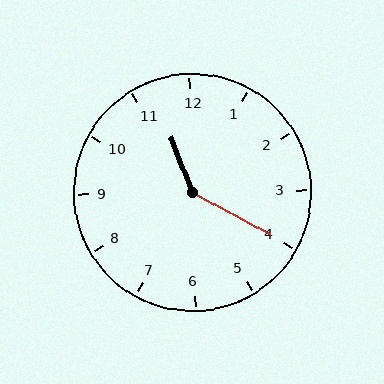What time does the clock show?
11:20.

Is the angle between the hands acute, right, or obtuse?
It is obtuse.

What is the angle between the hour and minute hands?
Approximately 140 degrees.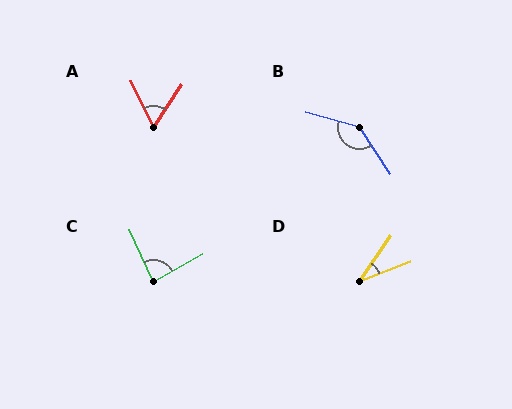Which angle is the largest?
B, at approximately 139 degrees.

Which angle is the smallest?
D, at approximately 34 degrees.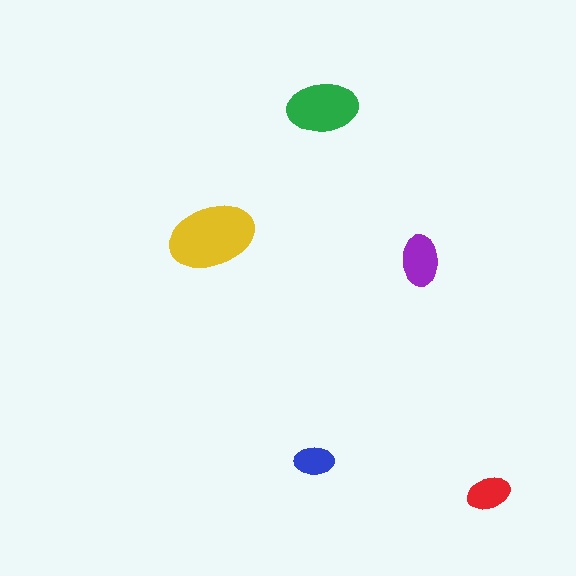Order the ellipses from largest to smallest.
the yellow one, the green one, the purple one, the red one, the blue one.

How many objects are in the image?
There are 5 objects in the image.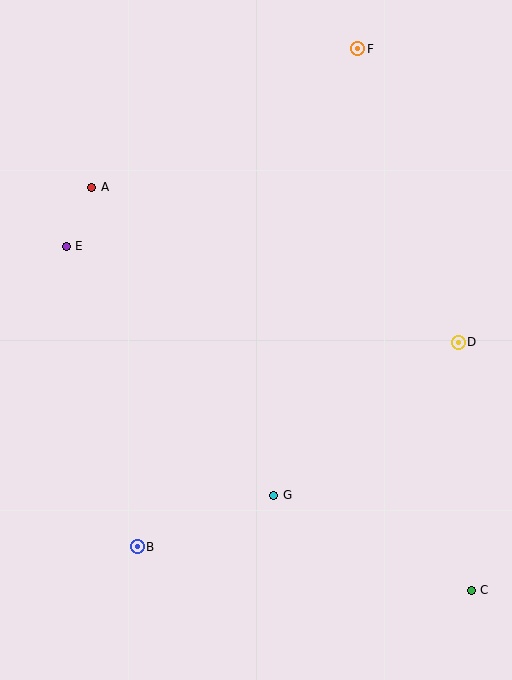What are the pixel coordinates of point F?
Point F is at (358, 49).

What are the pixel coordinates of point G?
Point G is at (274, 495).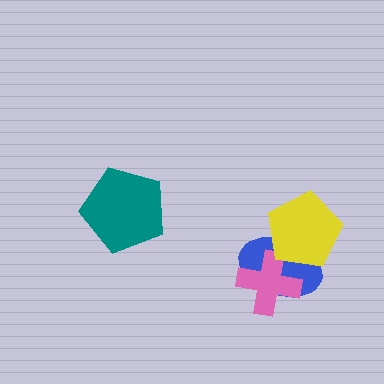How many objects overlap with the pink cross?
2 objects overlap with the pink cross.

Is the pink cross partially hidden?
Yes, it is partially covered by another shape.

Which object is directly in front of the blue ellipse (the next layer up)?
The pink cross is directly in front of the blue ellipse.